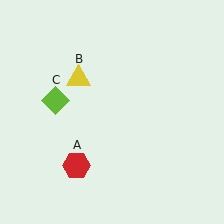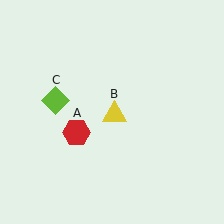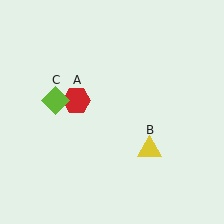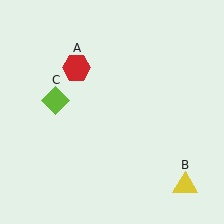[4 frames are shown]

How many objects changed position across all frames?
2 objects changed position: red hexagon (object A), yellow triangle (object B).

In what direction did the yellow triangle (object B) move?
The yellow triangle (object B) moved down and to the right.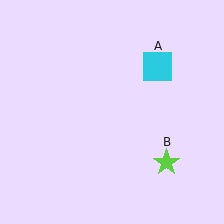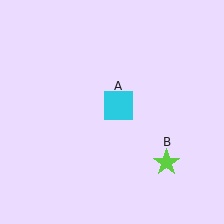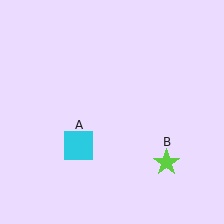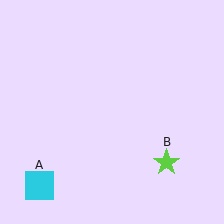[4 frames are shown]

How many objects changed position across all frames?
1 object changed position: cyan square (object A).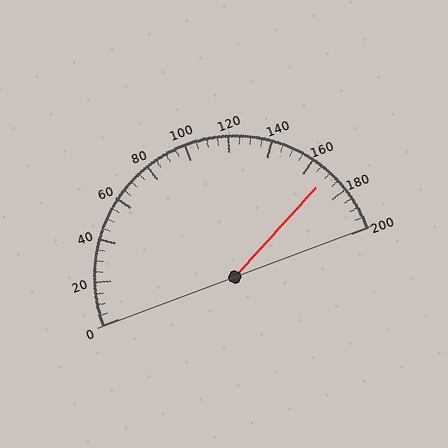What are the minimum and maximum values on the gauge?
The gauge ranges from 0 to 200.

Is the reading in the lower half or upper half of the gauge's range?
The reading is in the upper half of the range (0 to 200).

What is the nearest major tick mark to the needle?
The nearest major tick mark is 160.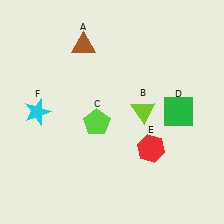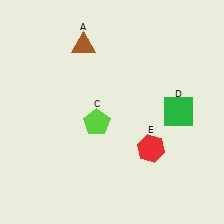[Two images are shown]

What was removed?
The cyan star (F), the lime triangle (B) were removed in Image 2.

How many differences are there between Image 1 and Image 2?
There are 2 differences between the two images.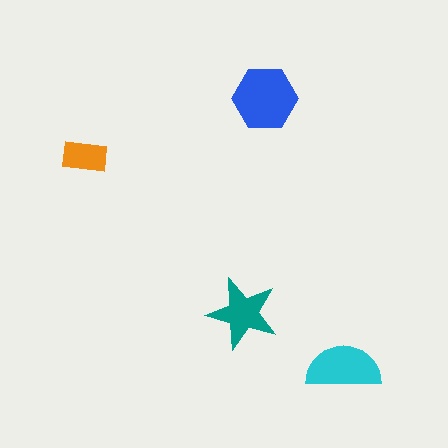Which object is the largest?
The blue hexagon.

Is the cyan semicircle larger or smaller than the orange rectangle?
Larger.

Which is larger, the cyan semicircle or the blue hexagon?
The blue hexagon.